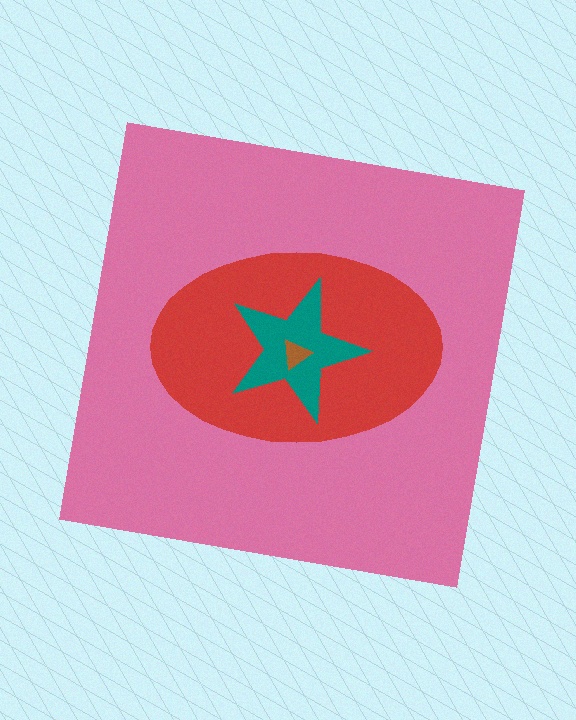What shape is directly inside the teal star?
The brown triangle.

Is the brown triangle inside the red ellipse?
Yes.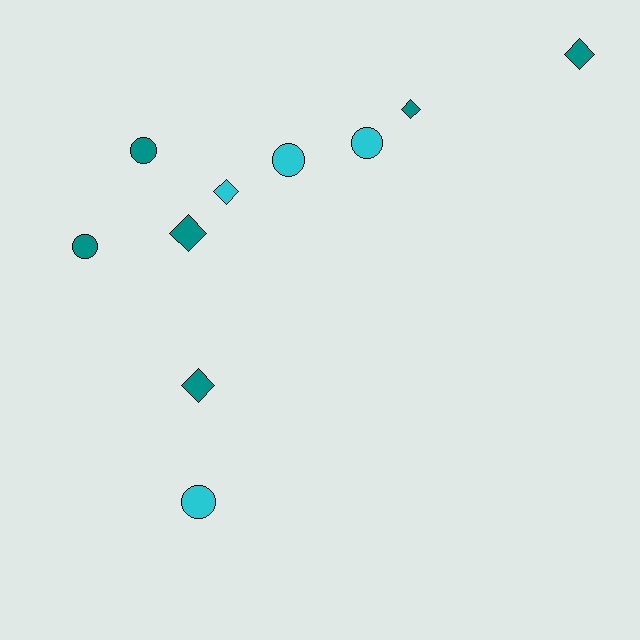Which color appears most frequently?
Teal, with 6 objects.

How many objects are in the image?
There are 10 objects.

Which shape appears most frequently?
Circle, with 5 objects.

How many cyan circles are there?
There are 3 cyan circles.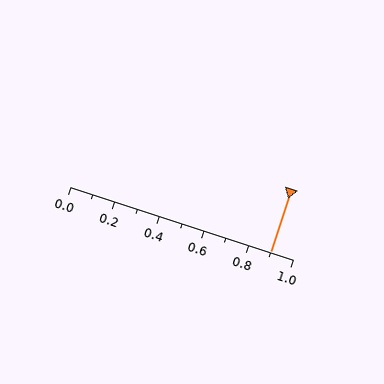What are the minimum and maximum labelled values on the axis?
The axis runs from 0.0 to 1.0.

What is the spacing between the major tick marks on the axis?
The major ticks are spaced 0.2 apart.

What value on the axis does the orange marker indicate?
The marker indicates approximately 0.9.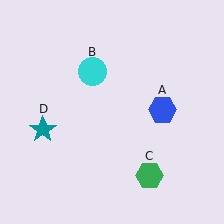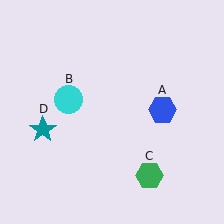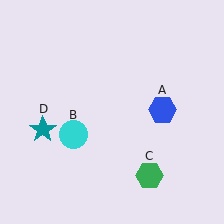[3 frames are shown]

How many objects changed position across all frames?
1 object changed position: cyan circle (object B).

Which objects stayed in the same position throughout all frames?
Blue hexagon (object A) and green hexagon (object C) and teal star (object D) remained stationary.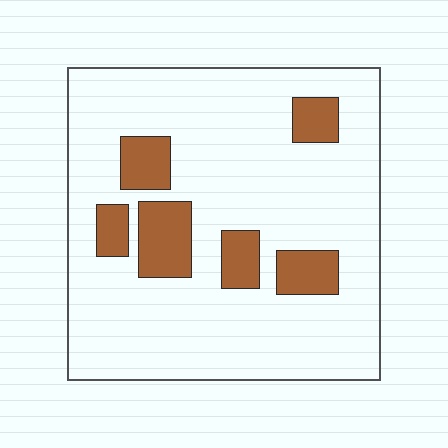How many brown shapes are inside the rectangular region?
6.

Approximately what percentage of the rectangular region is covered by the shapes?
Approximately 15%.